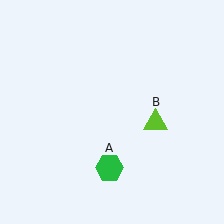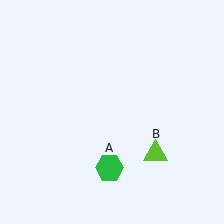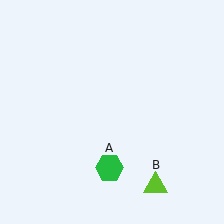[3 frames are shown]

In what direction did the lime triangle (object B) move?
The lime triangle (object B) moved down.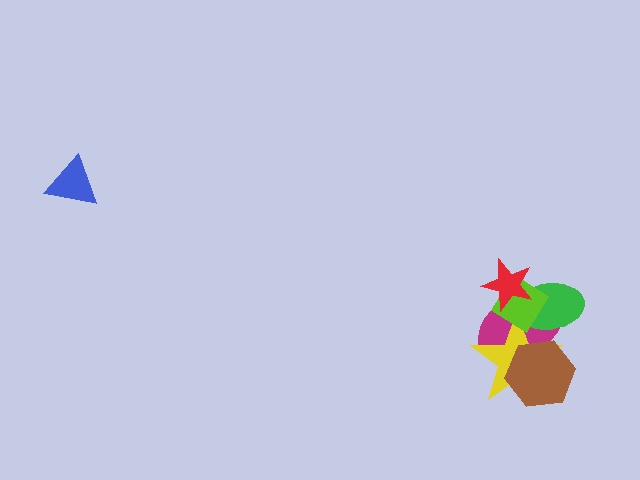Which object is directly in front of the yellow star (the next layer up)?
The lime diamond is directly in front of the yellow star.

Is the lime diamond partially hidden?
Yes, it is partially covered by another shape.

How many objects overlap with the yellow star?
4 objects overlap with the yellow star.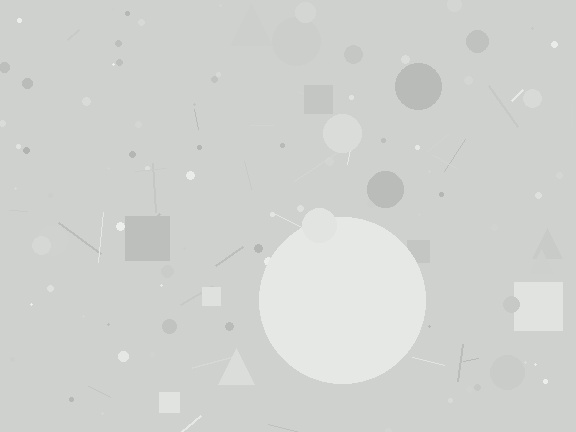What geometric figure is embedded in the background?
A circle is embedded in the background.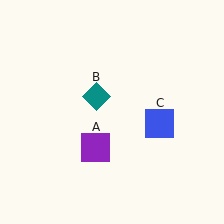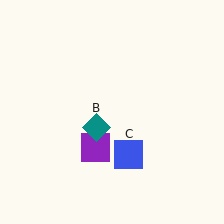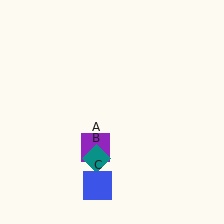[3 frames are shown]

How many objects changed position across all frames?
2 objects changed position: teal diamond (object B), blue square (object C).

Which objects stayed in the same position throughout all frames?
Purple square (object A) remained stationary.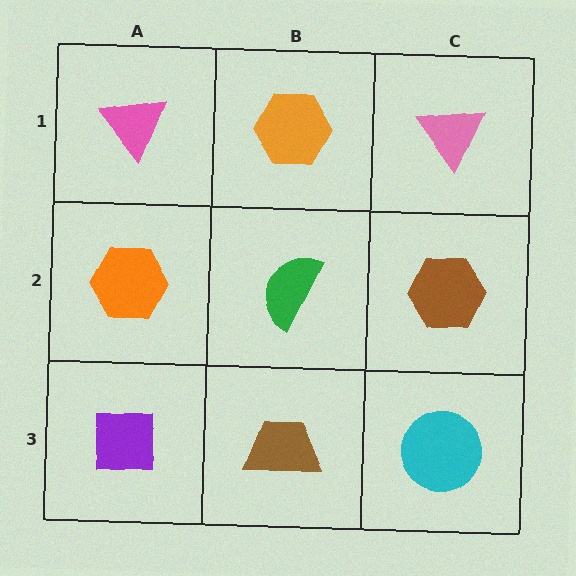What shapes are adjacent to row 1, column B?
A green semicircle (row 2, column B), a pink triangle (row 1, column A), a pink triangle (row 1, column C).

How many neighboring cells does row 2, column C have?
3.